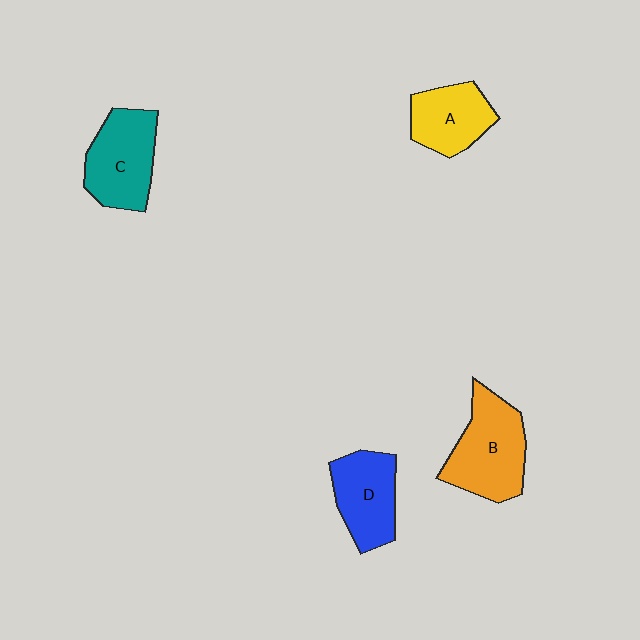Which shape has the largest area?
Shape B (orange).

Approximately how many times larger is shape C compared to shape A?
Approximately 1.3 times.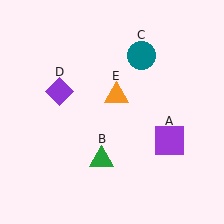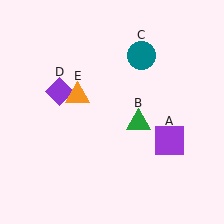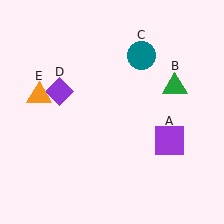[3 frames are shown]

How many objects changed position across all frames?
2 objects changed position: green triangle (object B), orange triangle (object E).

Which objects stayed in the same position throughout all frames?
Purple square (object A) and teal circle (object C) and purple diamond (object D) remained stationary.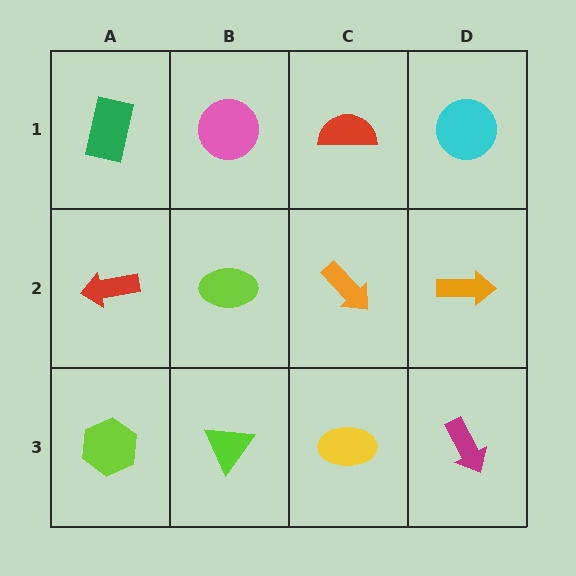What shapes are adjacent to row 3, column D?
An orange arrow (row 2, column D), a yellow ellipse (row 3, column C).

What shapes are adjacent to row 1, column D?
An orange arrow (row 2, column D), a red semicircle (row 1, column C).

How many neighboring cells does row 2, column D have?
3.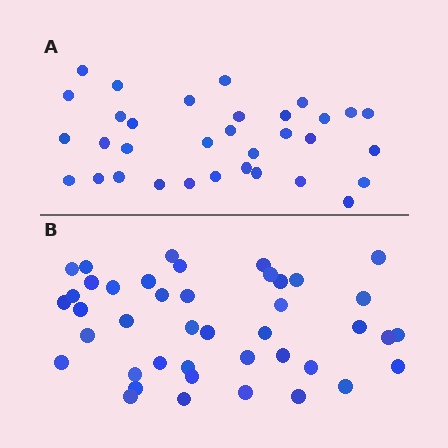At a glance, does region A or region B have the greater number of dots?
Region B (the bottom region) has more dots.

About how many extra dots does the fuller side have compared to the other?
Region B has roughly 8 or so more dots than region A.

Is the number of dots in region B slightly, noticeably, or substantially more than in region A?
Region B has noticeably more, but not dramatically so. The ratio is roughly 1.3 to 1.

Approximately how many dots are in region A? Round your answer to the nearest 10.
About 30 dots. (The exact count is 33, which rounds to 30.)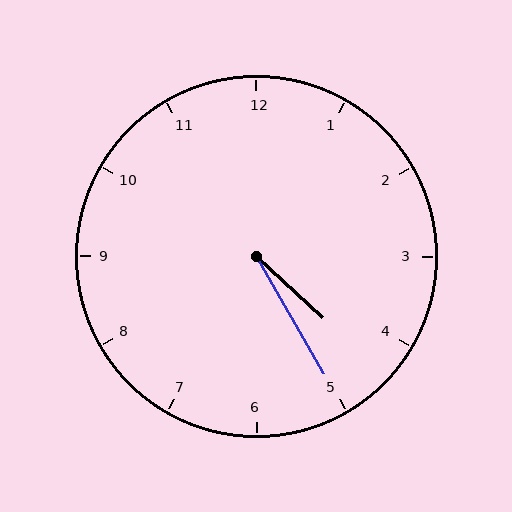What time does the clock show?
4:25.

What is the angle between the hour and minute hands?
Approximately 18 degrees.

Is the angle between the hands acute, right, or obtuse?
It is acute.